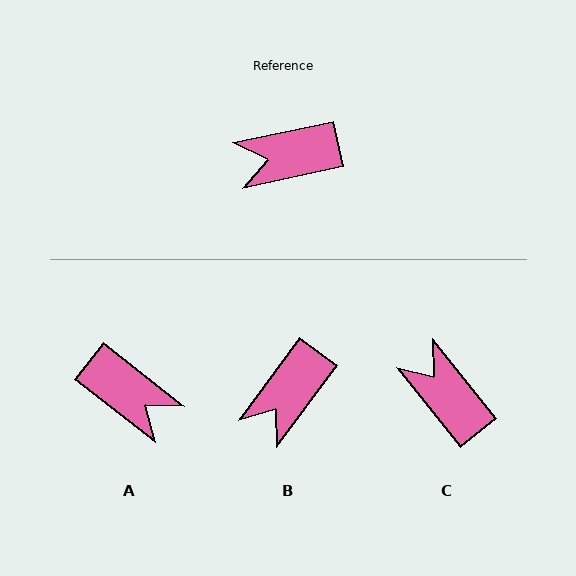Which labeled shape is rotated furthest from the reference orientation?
A, about 130 degrees away.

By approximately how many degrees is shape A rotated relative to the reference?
Approximately 130 degrees counter-clockwise.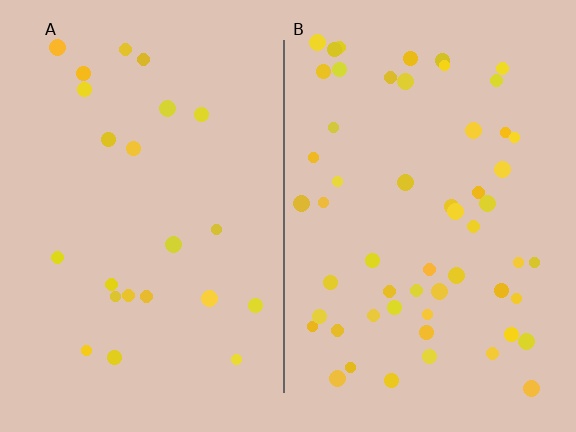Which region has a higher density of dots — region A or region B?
B (the right).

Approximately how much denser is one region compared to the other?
Approximately 2.4× — region B over region A.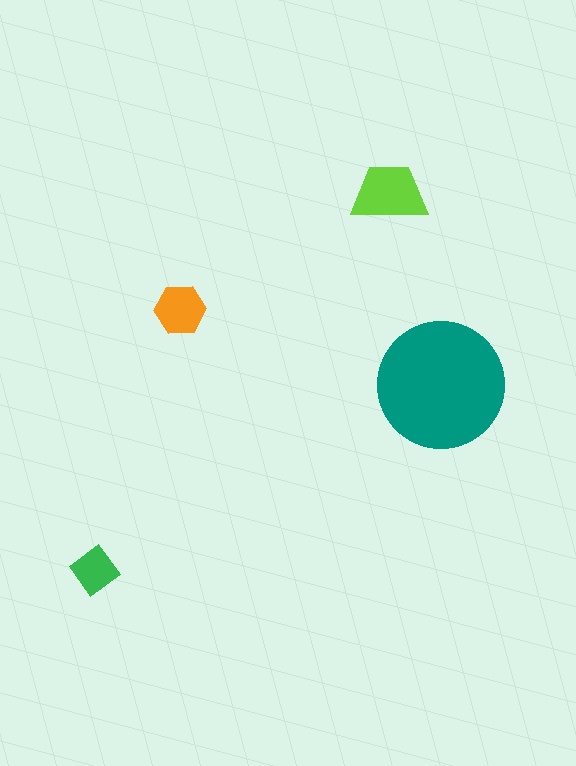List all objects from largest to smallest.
The teal circle, the lime trapezoid, the orange hexagon, the green diamond.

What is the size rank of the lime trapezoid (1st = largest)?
2nd.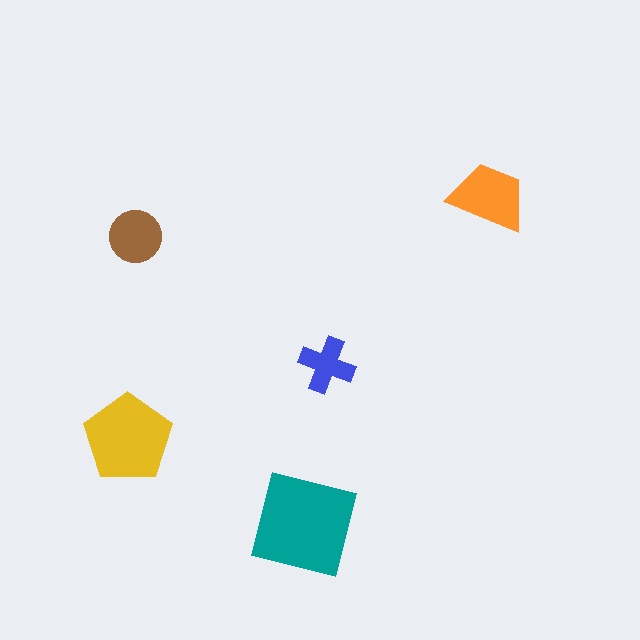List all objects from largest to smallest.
The teal square, the yellow pentagon, the orange trapezoid, the brown circle, the blue cross.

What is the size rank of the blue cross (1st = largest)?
5th.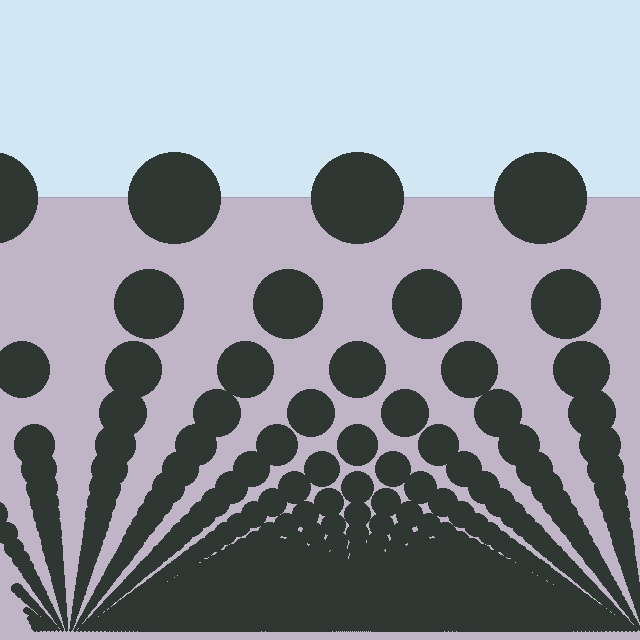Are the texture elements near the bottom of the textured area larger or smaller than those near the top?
Smaller. The gradient is inverted — elements near the bottom are smaller and denser.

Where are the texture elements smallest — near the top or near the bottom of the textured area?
Near the bottom.